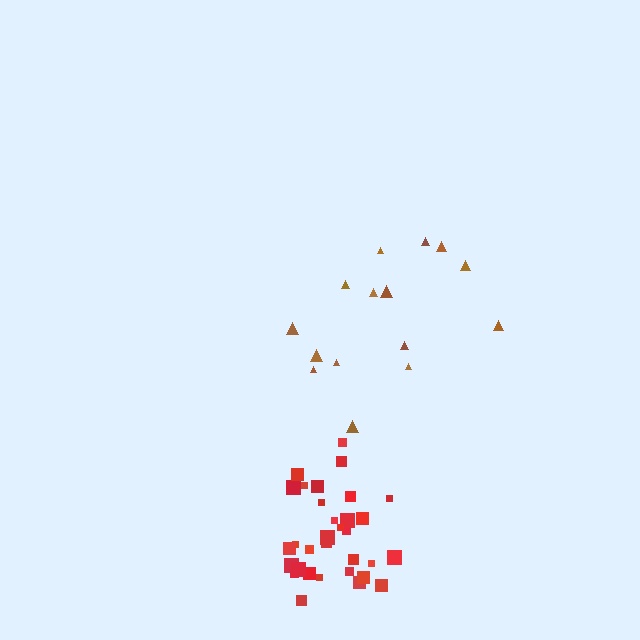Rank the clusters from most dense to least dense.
red, brown.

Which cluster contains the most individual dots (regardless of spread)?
Red (32).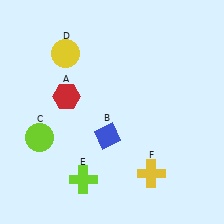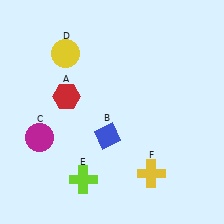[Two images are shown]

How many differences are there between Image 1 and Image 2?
There is 1 difference between the two images.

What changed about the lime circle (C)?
In Image 1, C is lime. In Image 2, it changed to magenta.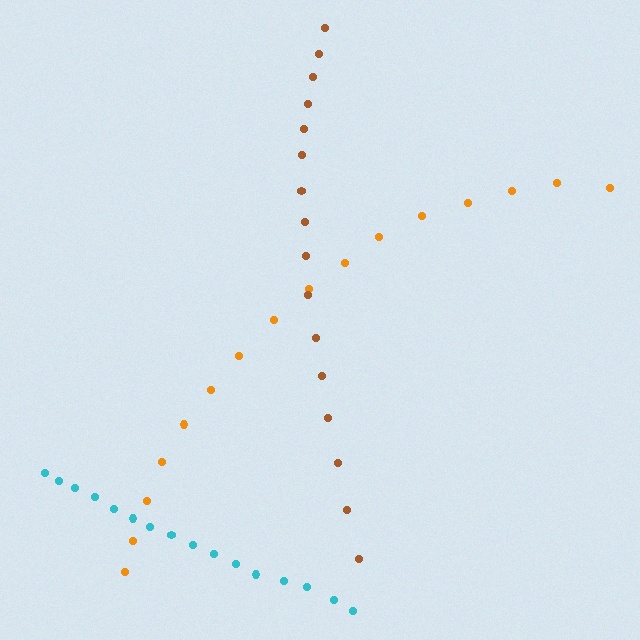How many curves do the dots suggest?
There are 3 distinct paths.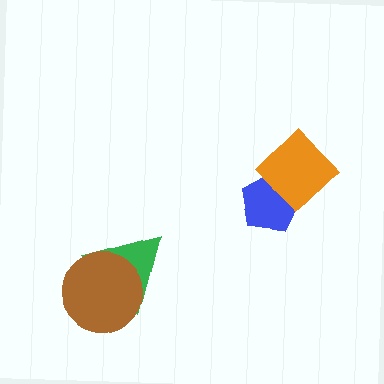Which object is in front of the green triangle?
The brown circle is in front of the green triangle.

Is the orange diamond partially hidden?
No, no other shape covers it.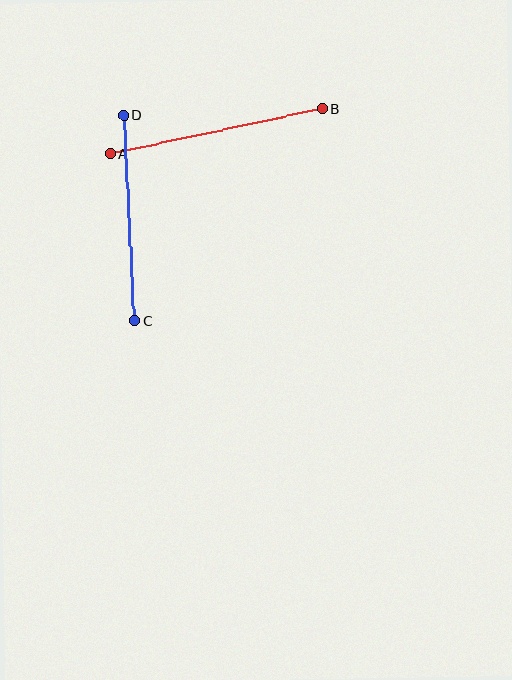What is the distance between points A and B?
The distance is approximately 217 pixels.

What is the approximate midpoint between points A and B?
The midpoint is at approximately (216, 131) pixels.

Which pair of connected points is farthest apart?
Points A and B are farthest apart.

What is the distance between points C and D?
The distance is approximately 205 pixels.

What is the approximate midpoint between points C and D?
The midpoint is at approximately (129, 218) pixels.